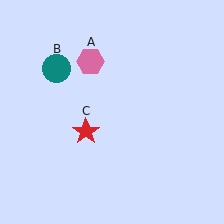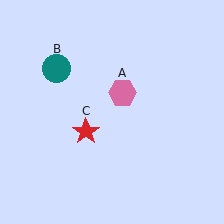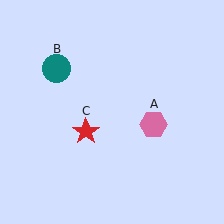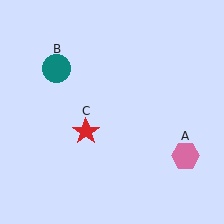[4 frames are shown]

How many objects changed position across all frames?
1 object changed position: pink hexagon (object A).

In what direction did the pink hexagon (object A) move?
The pink hexagon (object A) moved down and to the right.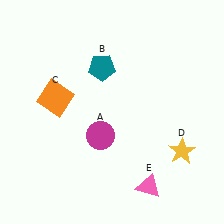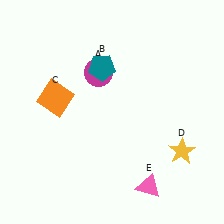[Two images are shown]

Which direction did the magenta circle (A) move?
The magenta circle (A) moved up.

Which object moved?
The magenta circle (A) moved up.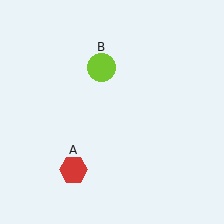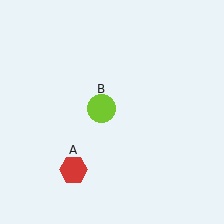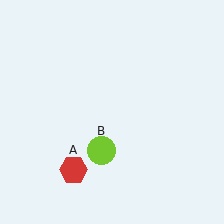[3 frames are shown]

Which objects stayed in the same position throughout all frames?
Red hexagon (object A) remained stationary.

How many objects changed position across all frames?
1 object changed position: lime circle (object B).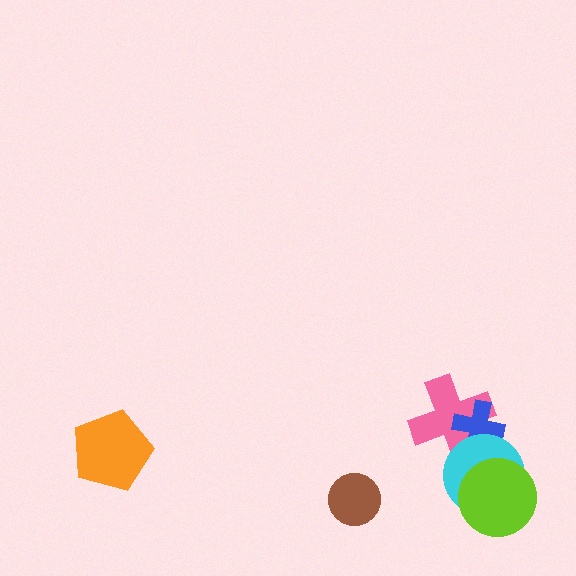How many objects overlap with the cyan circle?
3 objects overlap with the cyan circle.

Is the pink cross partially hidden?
Yes, it is partially covered by another shape.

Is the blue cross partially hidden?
Yes, it is partially covered by another shape.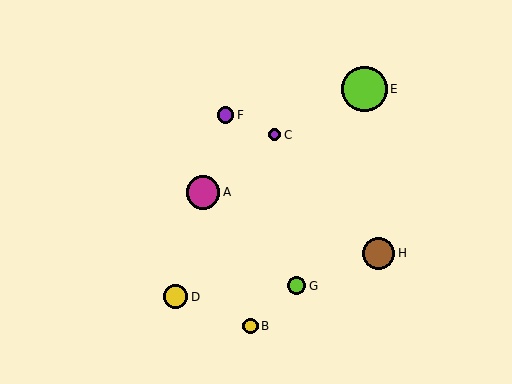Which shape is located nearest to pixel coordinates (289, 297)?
The lime circle (labeled G) at (297, 286) is nearest to that location.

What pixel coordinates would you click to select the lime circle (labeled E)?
Click at (365, 89) to select the lime circle E.